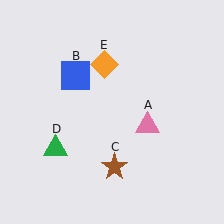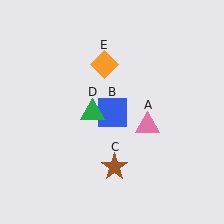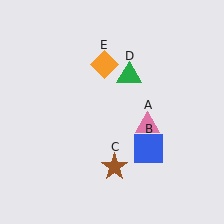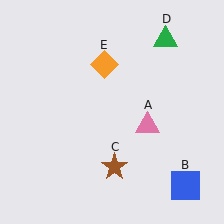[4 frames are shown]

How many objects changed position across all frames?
2 objects changed position: blue square (object B), green triangle (object D).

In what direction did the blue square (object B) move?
The blue square (object B) moved down and to the right.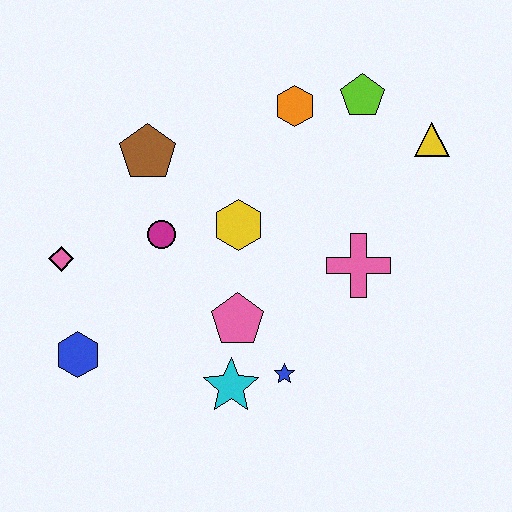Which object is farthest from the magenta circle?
The yellow triangle is farthest from the magenta circle.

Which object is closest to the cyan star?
The blue star is closest to the cyan star.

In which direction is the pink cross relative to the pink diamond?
The pink cross is to the right of the pink diamond.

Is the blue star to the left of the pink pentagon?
No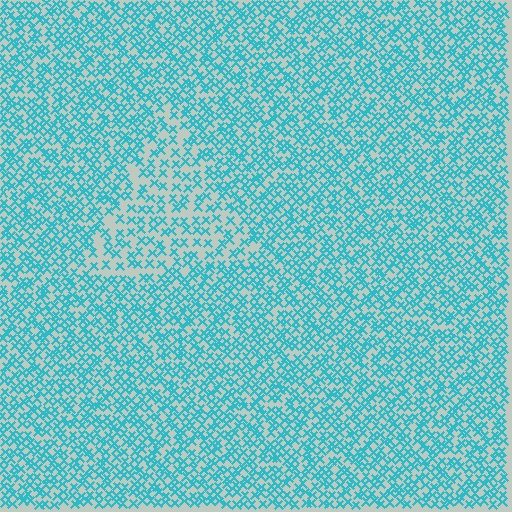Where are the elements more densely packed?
The elements are more densely packed outside the triangle boundary.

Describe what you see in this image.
The image contains small cyan elements arranged at two different densities. A triangle-shaped region is visible where the elements are less densely packed than the surrounding area.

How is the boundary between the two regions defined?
The boundary is defined by a change in element density (approximately 1.7x ratio). All elements are the same color, size, and shape.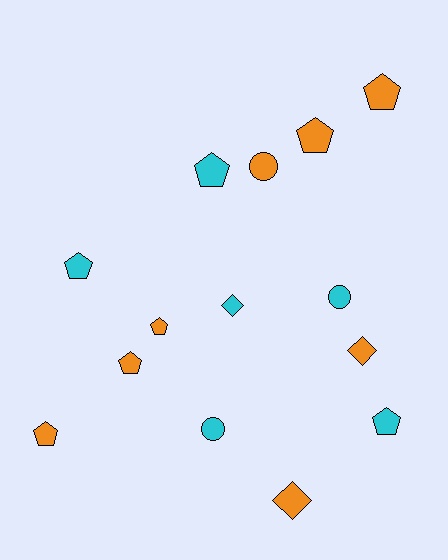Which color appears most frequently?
Orange, with 8 objects.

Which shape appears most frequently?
Pentagon, with 8 objects.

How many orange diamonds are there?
There are 2 orange diamonds.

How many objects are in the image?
There are 14 objects.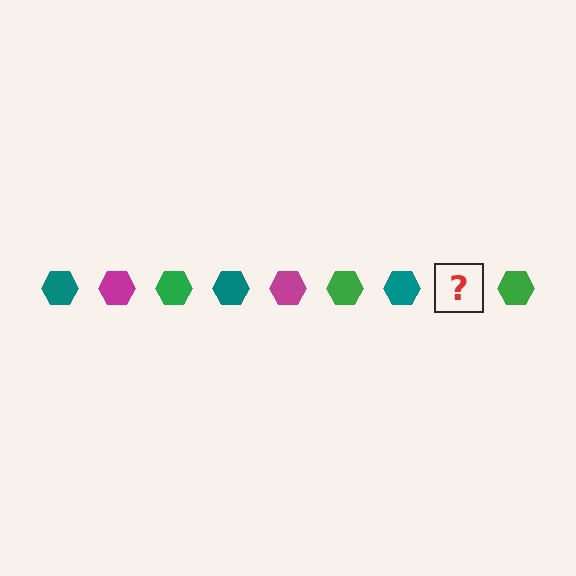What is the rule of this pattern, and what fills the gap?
The rule is that the pattern cycles through teal, magenta, green hexagons. The gap should be filled with a magenta hexagon.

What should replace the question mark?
The question mark should be replaced with a magenta hexagon.